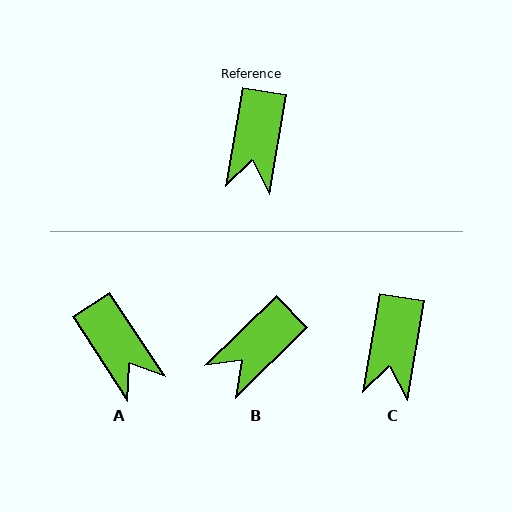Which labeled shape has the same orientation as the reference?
C.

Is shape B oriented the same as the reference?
No, it is off by about 36 degrees.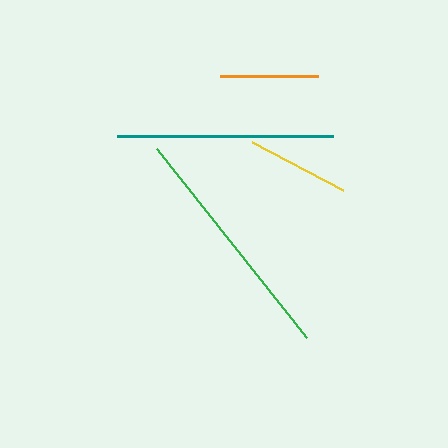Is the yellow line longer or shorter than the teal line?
The teal line is longer than the yellow line.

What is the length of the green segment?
The green segment is approximately 242 pixels long.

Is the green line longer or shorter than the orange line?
The green line is longer than the orange line.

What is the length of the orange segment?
The orange segment is approximately 97 pixels long.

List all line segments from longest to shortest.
From longest to shortest: green, teal, yellow, orange.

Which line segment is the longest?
The green line is the longest at approximately 242 pixels.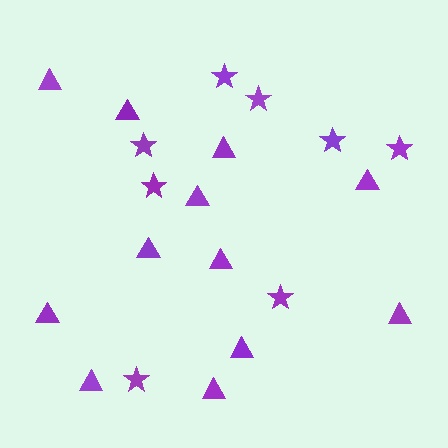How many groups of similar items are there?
There are 2 groups: one group of stars (8) and one group of triangles (12).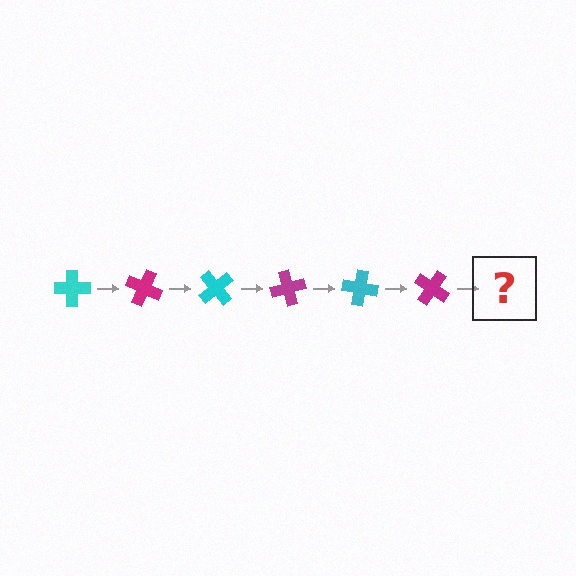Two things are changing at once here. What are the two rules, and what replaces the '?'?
The two rules are that it rotates 25 degrees each step and the color cycles through cyan and magenta. The '?' should be a cyan cross, rotated 150 degrees from the start.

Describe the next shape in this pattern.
It should be a cyan cross, rotated 150 degrees from the start.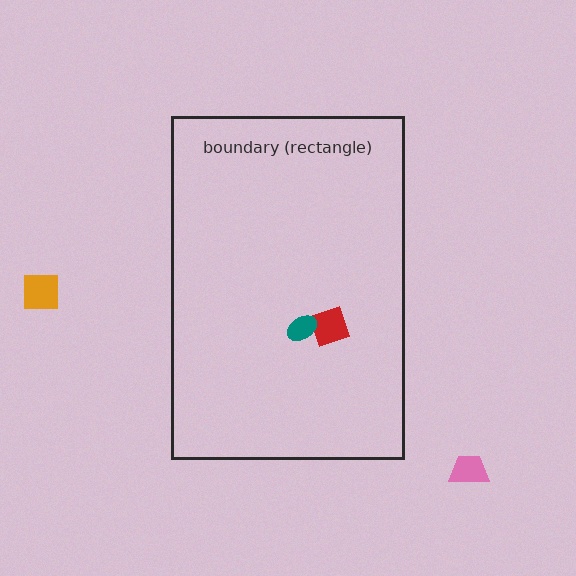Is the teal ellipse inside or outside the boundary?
Inside.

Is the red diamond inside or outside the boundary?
Inside.